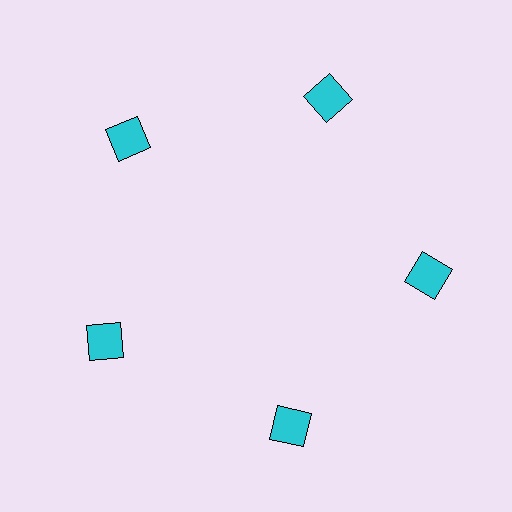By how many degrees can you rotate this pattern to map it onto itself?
The pattern maps onto itself every 72 degrees of rotation.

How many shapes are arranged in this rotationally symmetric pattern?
There are 5 shapes, arranged in 5 groups of 1.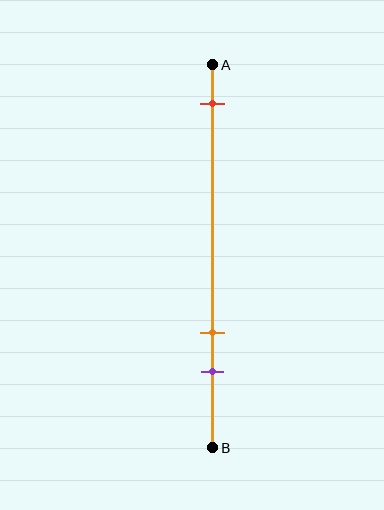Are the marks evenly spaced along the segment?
No, the marks are not evenly spaced.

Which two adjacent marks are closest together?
The orange and purple marks are the closest adjacent pair.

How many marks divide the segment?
There are 3 marks dividing the segment.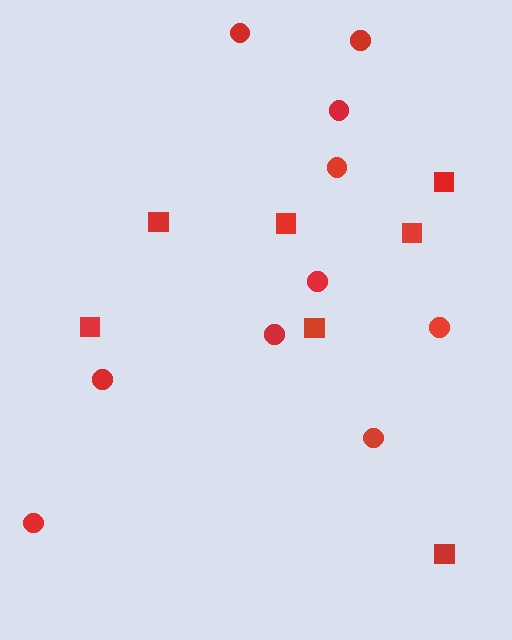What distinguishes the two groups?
There are 2 groups: one group of circles (10) and one group of squares (7).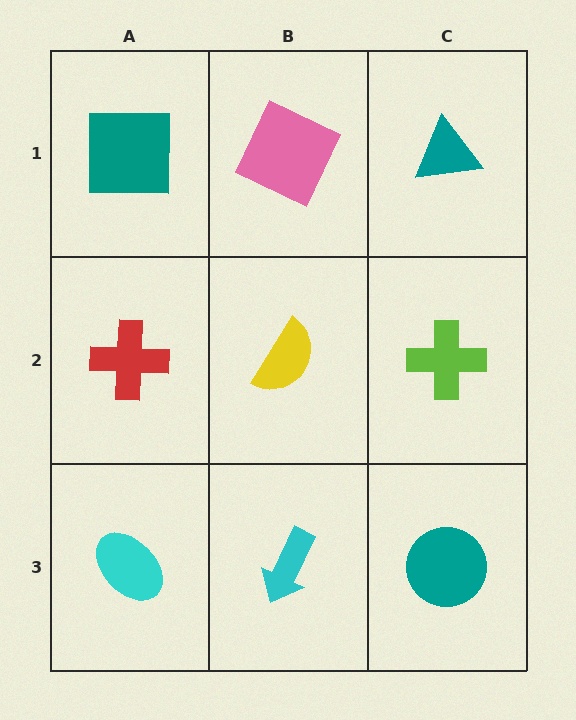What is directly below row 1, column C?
A lime cross.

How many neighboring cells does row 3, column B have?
3.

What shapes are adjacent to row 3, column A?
A red cross (row 2, column A), a cyan arrow (row 3, column B).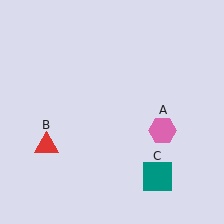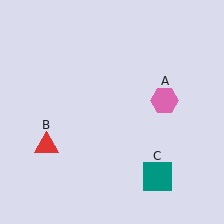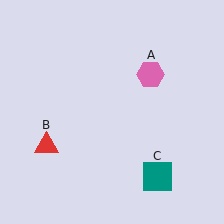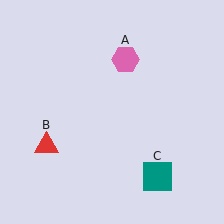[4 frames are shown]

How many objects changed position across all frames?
1 object changed position: pink hexagon (object A).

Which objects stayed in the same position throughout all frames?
Red triangle (object B) and teal square (object C) remained stationary.